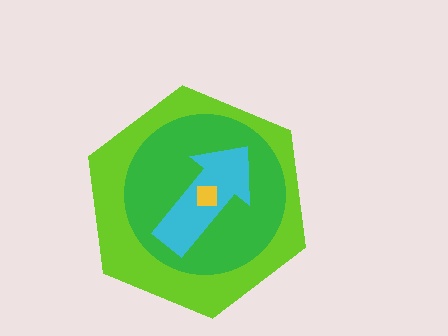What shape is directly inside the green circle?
The cyan arrow.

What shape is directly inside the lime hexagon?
The green circle.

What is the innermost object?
The yellow square.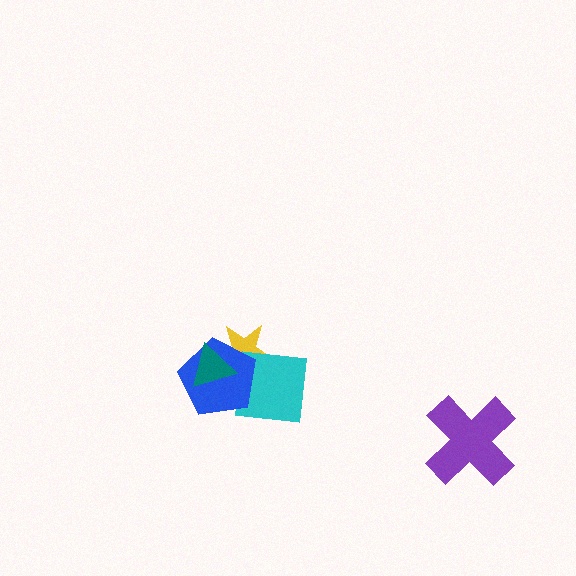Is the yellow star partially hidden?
Yes, it is partially covered by another shape.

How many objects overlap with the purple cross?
0 objects overlap with the purple cross.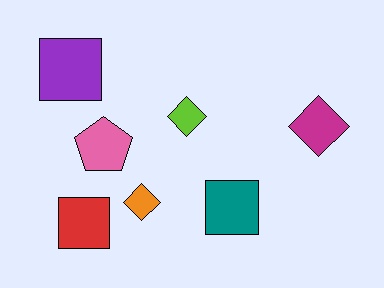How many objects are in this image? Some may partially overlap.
There are 7 objects.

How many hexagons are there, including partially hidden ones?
There are no hexagons.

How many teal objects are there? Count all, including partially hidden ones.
There is 1 teal object.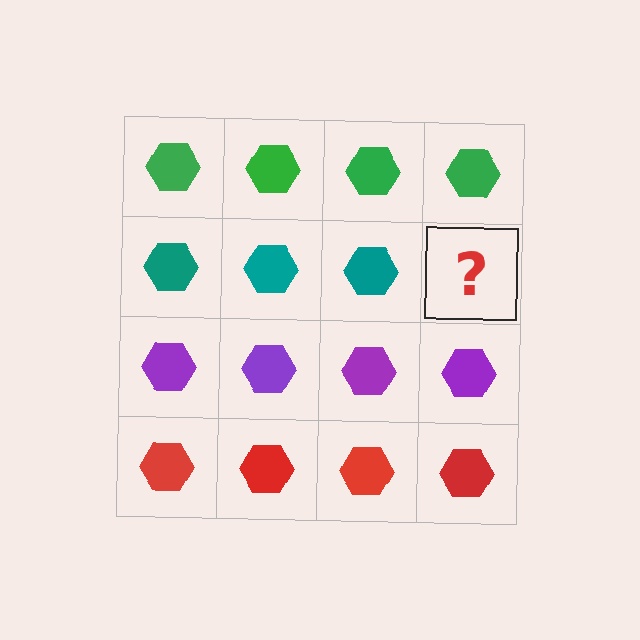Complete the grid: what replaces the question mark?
The question mark should be replaced with a teal hexagon.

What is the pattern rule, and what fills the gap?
The rule is that each row has a consistent color. The gap should be filled with a teal hexagon.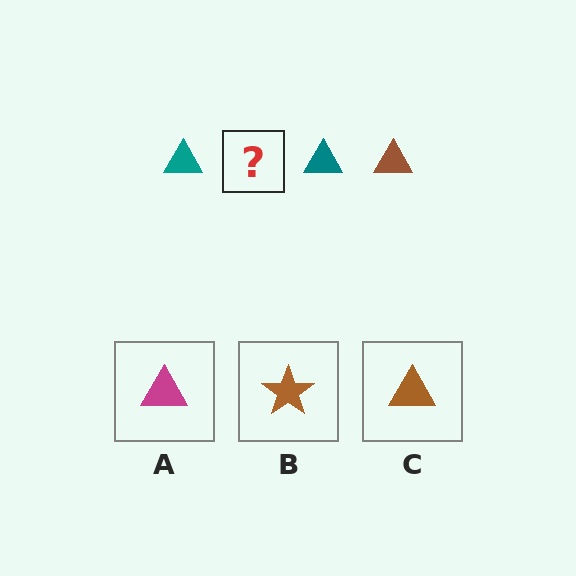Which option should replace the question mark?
Option C.